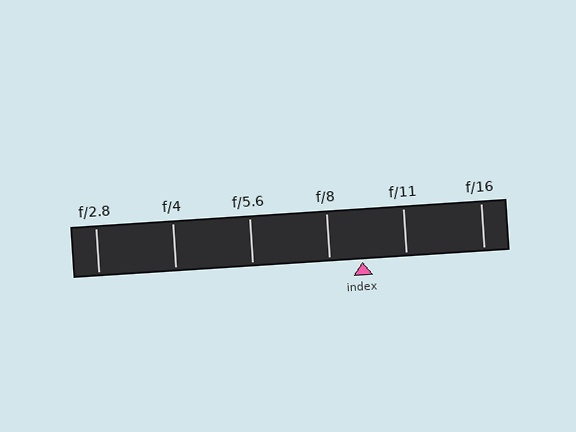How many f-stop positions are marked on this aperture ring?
There are 6 f-stop positions marked.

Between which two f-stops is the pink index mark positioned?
The index mark is between f/8 and f/11.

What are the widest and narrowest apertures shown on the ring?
The widest aperture shown is f/2.8 and the narrowest is f/16.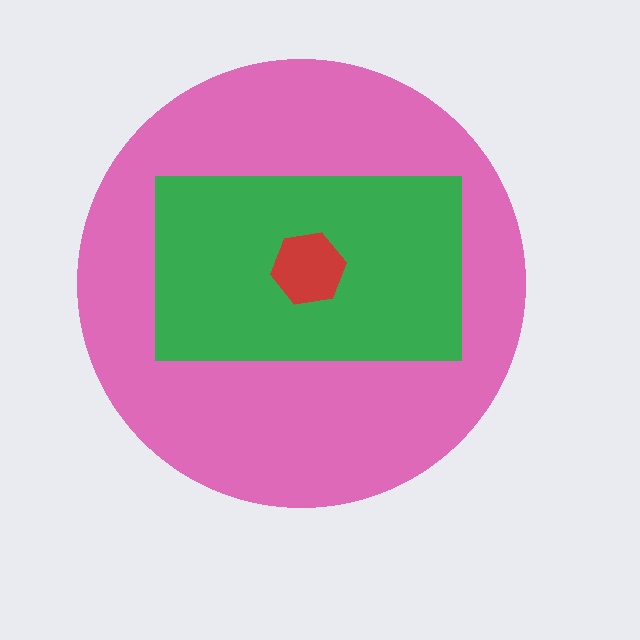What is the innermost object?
The red hexagon.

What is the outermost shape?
The pink circle.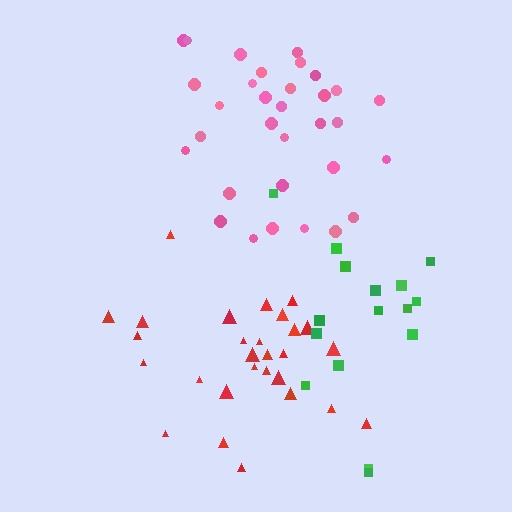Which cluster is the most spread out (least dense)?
Green.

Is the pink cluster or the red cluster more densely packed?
Red.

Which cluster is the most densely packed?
Red.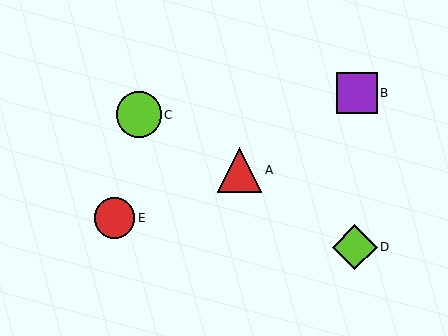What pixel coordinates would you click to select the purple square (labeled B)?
Click at (357, 93) to select the purple square B.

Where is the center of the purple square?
The center of the purple square is at (357, 93).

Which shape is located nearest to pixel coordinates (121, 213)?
The red circle (labeled E) at (115, 218) is nearest to that location.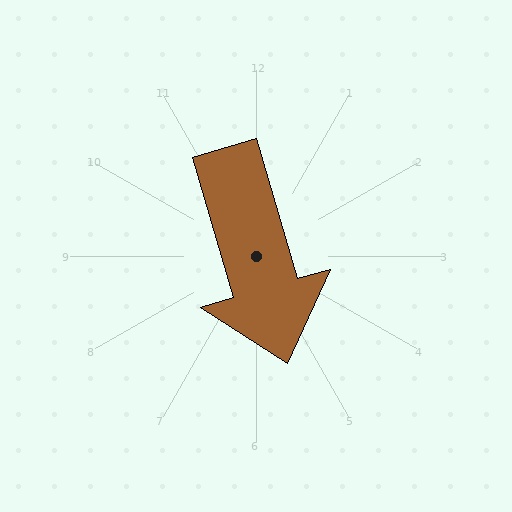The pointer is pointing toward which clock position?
Roughly 5 o'clock.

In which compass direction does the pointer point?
South.